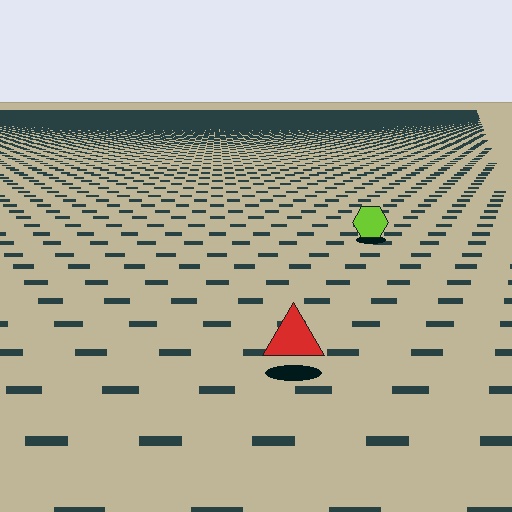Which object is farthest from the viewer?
The lime hexagon is farthest from the viewer. It appears smaller and the ground texture around it is denser.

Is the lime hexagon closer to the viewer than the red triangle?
No. The red triangle is closer — you can tell from the texture gradient: the ground texture is coarser near it.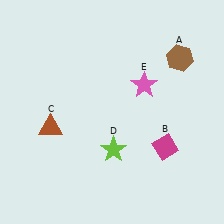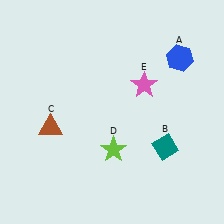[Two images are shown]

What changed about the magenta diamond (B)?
In Image 1, B is magenta. In Image 2, it changed to teal.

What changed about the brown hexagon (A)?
In Image 1, A is brown. In Image 2, it changed to blue.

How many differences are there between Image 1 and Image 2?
There are 2 differences between the two images.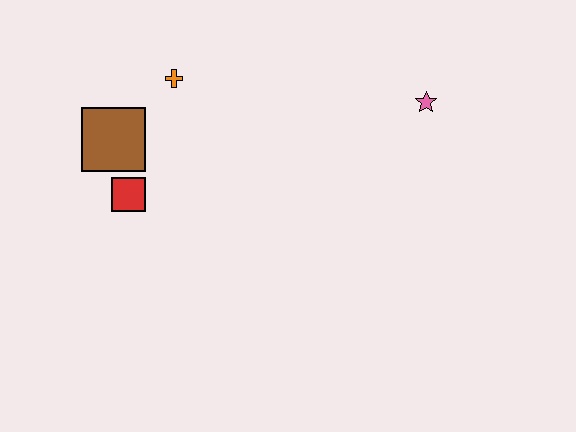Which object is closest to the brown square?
The red square is closest to the brown square.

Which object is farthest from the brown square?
The pink star is farthest from the brown square.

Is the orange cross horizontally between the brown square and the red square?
No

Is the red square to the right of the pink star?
No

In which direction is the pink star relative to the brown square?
The pink star is to the right of the brown square.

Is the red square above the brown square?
No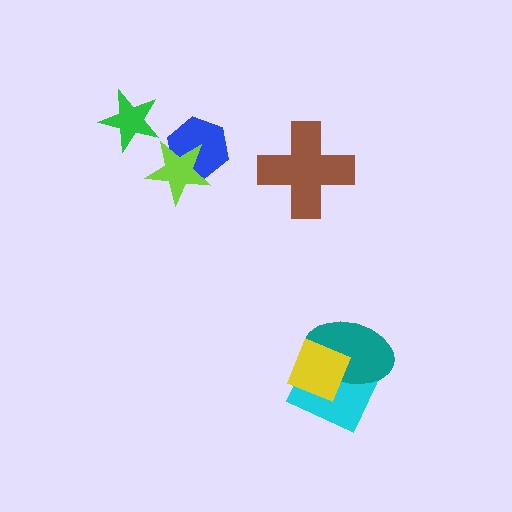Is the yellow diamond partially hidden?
No, no other shape covers it.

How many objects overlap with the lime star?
1 object overlaps with the lime star.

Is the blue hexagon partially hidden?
Yes, it is partially covered by another shape.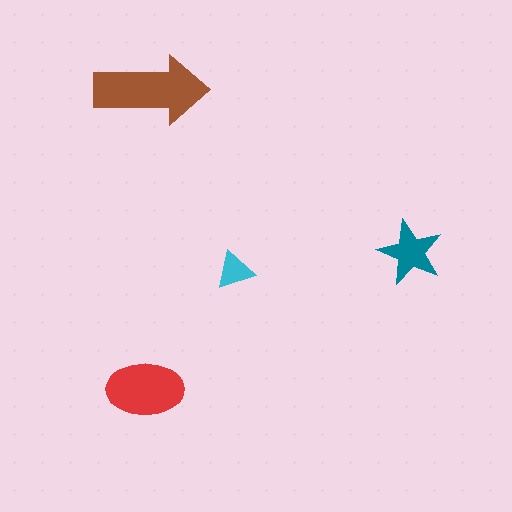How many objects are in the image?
There are 4 objects in the image.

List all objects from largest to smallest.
The brown arrow, the red ellipse, the teal star, the cyan triangle.